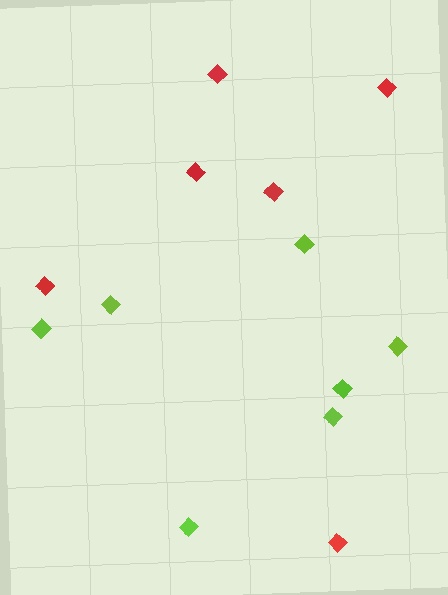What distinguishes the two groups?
There are 2 groups: one group of lime diamonds (7) and one group of red diamonds (6).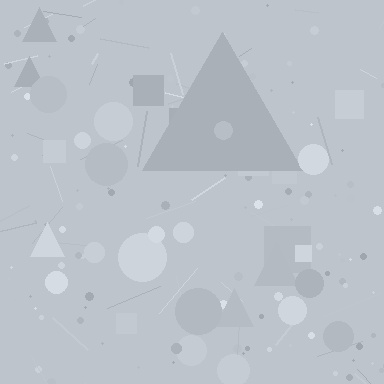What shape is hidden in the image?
A triangle is hidden in the image.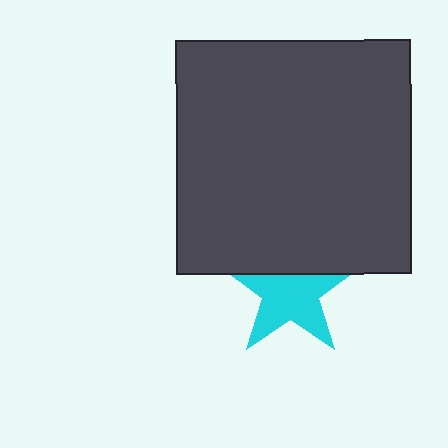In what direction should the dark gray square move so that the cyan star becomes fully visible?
The dark gray square should move up. That is the shortest direction to clear the overlap and leave the cyan star fully visible.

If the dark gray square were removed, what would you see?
You would see the complete cyan star.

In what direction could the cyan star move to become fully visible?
The cyan star could move down. That would shift it out from behind the dark gray square entirely.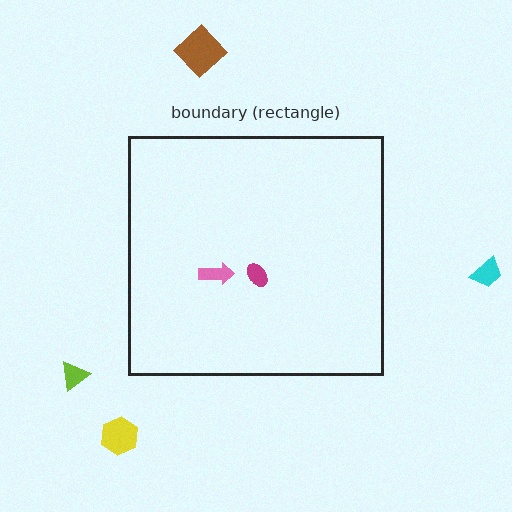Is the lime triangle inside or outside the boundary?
Outside.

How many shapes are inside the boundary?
2 inside, 4 outside.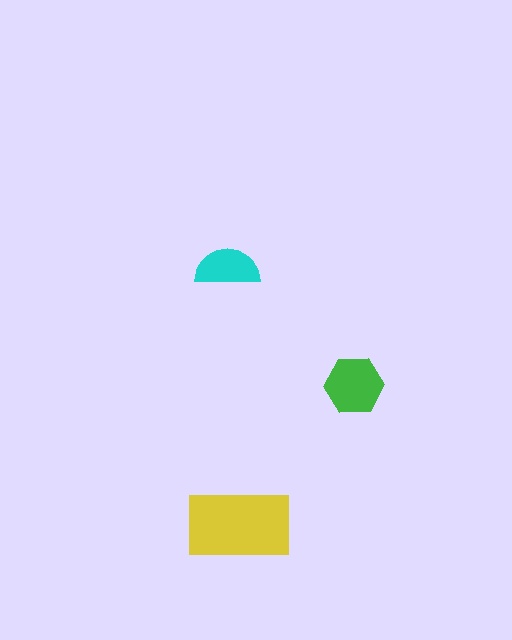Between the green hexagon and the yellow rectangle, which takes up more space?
The yellow rectangle.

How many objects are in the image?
There are 3 objects in the image.